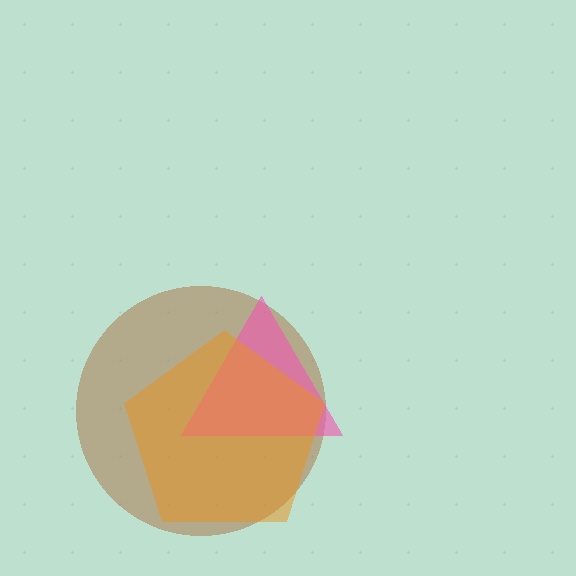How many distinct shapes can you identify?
There are 3 distinct shapes: a brown circle, a pink triangle, an orange pentagon.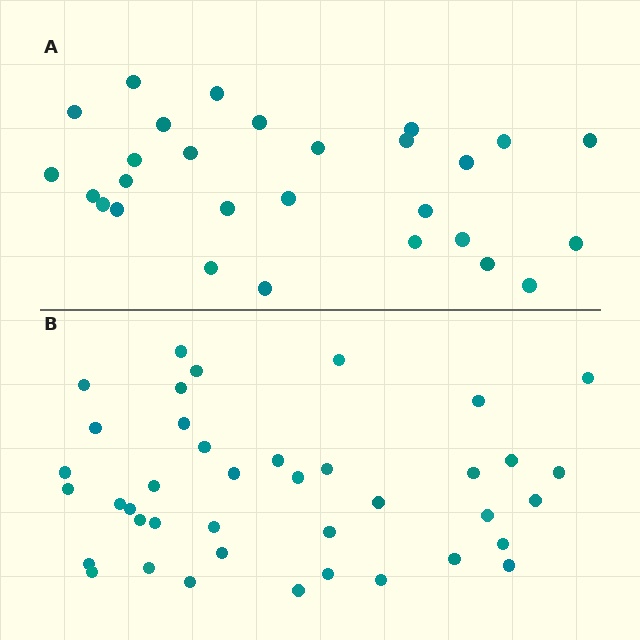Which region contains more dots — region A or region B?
Region B (the bottom region) has more dots.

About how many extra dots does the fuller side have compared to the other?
Region B has roughly 12 or so more dots than region A.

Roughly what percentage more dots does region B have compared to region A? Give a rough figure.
About 45% more.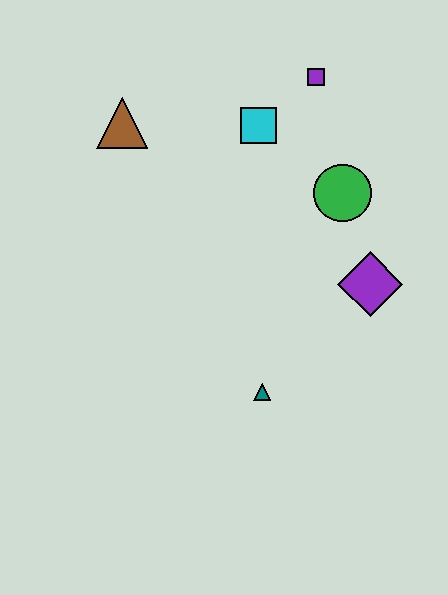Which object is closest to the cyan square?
The purple square is closest to the cyan square.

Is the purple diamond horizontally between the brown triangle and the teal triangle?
No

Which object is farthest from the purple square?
The teal triangle is farthest from the purple square.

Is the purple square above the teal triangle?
Yes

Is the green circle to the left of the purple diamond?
Yes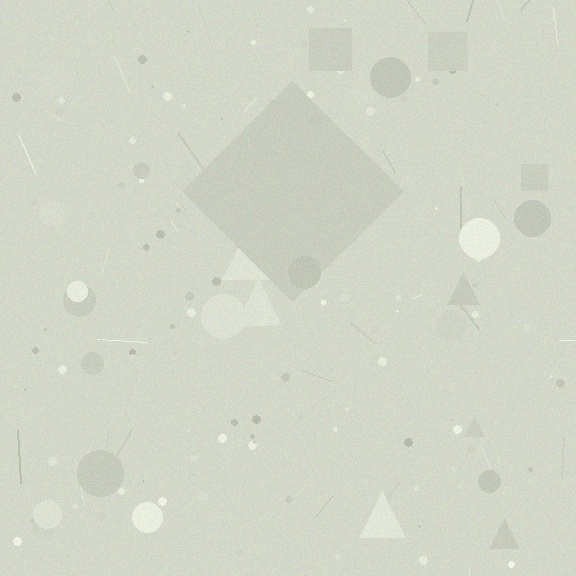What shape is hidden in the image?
A diamond is hidden in the image.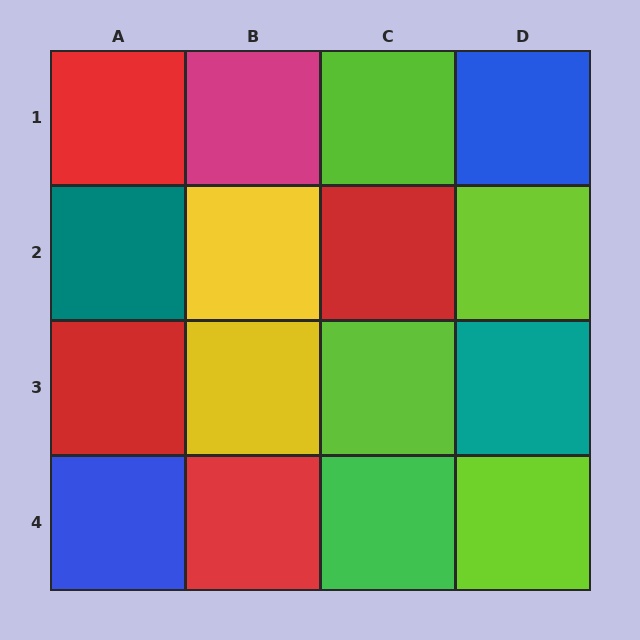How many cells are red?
4 cells are red.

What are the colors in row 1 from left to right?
Red, magenta, lime, blue.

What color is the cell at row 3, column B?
Yellow.